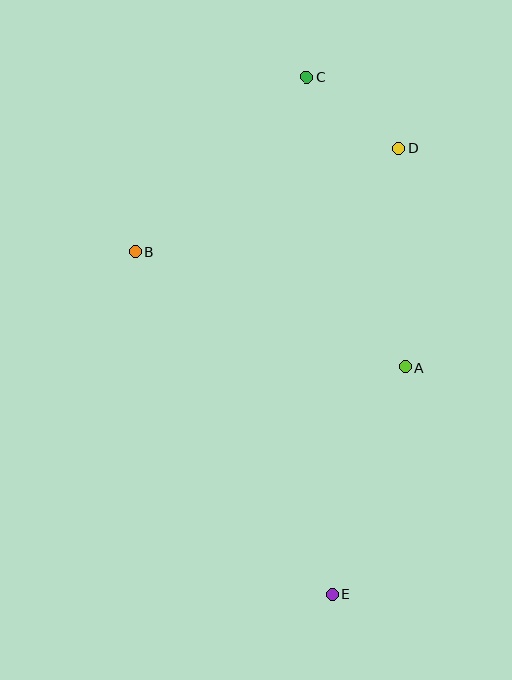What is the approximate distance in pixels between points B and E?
The distance between B and E is approximately 395 pixels.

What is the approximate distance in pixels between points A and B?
The distance between A and B is approximately 294 pixels.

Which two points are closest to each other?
Points C and D are closest to each other.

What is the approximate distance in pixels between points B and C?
The distance between B and C is approximately 245 pixels.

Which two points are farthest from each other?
Points C and E are farthest from each other.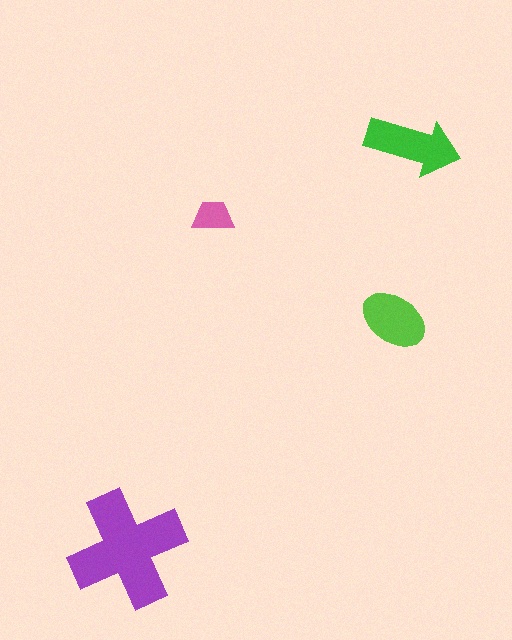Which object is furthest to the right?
The green arrow is rightmost.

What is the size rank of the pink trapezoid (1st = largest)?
4th.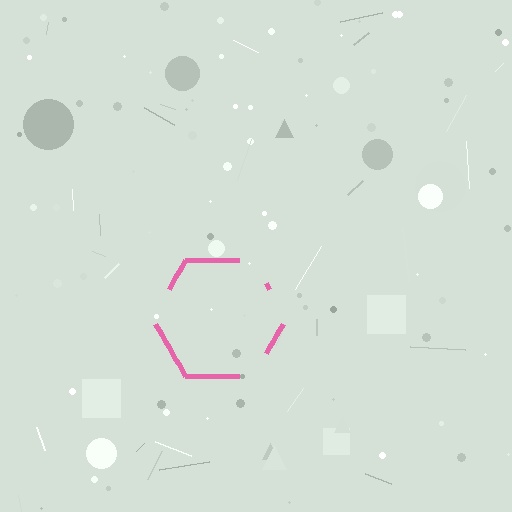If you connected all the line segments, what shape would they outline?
They would outline a hexagon.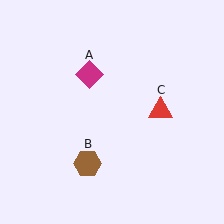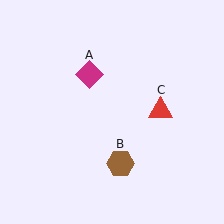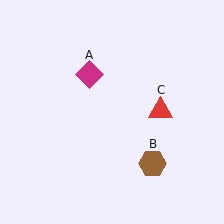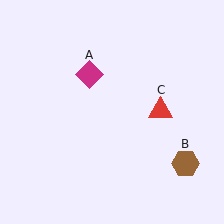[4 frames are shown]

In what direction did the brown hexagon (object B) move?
The brown hexagon (object B) moved right.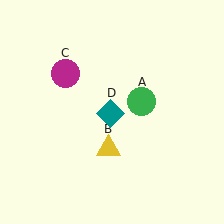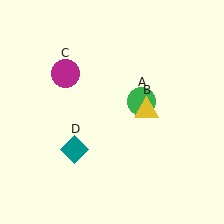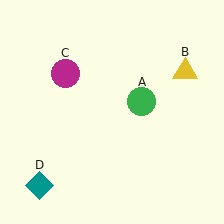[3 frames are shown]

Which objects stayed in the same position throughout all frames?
Green circle (object A) and magenta circle (object C) remained stationary.